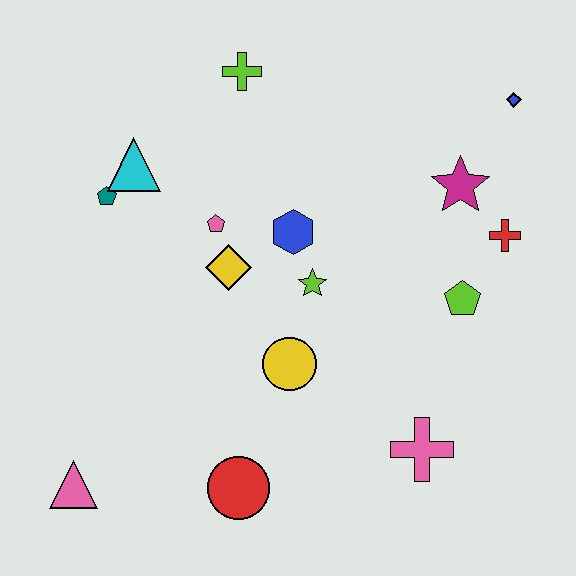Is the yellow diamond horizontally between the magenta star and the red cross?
No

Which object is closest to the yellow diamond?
The pink pentagon is closest to the yellow diamond.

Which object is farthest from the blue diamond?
The pink triangle is farthest from the blue diamond.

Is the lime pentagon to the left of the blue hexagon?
No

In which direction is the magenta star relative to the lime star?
The magenta star is to the right of the lime star.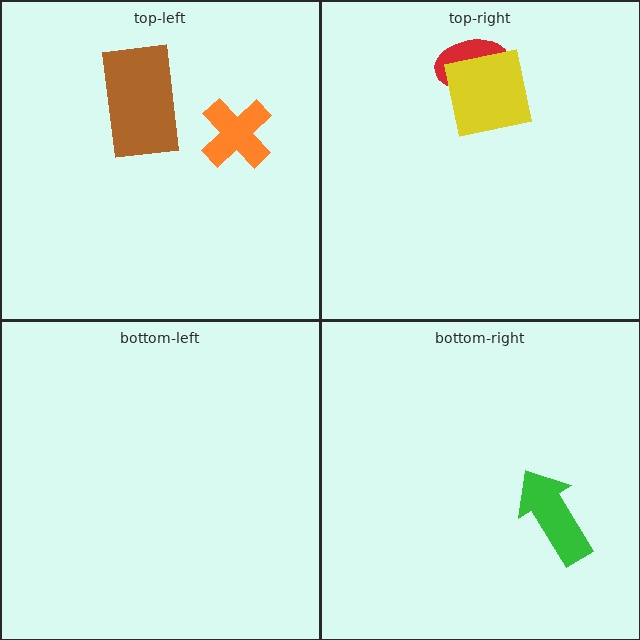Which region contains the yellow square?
The top-right region.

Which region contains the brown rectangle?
The top-left region.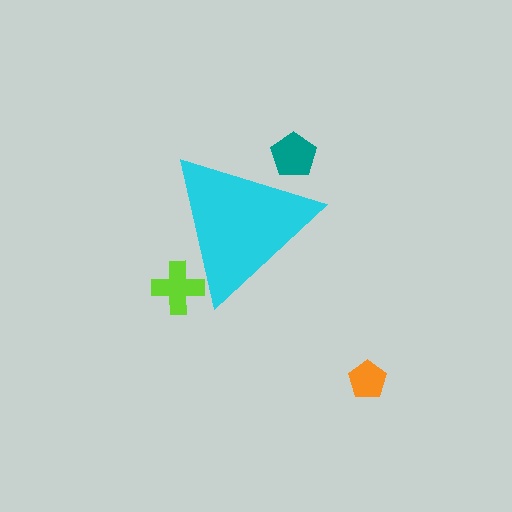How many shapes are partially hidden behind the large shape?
2 shapes are partially hidden.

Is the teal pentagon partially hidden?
Yes, the teal pentagon is partially hidden behind the cyan triangle.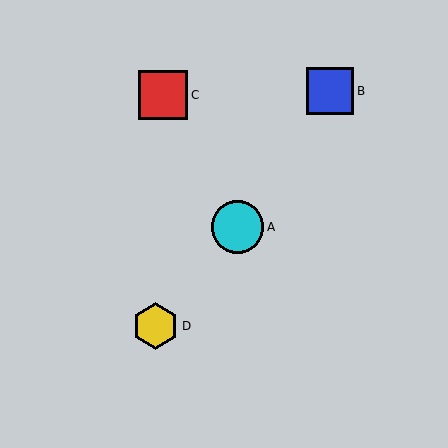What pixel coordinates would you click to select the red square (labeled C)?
Click at (163, 95) to select the red square C.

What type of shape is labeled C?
Shape C is a red square.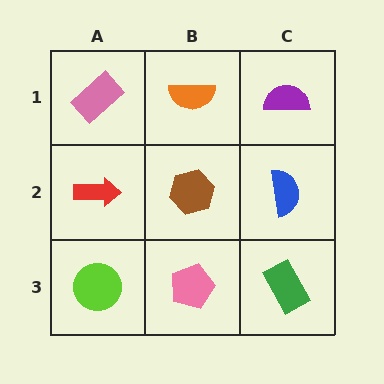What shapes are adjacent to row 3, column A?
A red arrow (row 2, column A), a pink pentagon (row 3, column B).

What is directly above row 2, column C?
A purple semicircle.